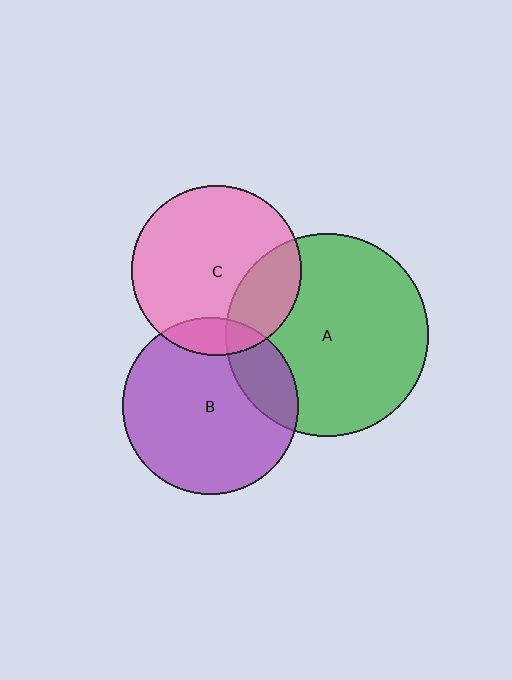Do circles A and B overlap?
Yes.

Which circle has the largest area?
Circle A (green).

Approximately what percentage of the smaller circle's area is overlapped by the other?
Approximately 20%.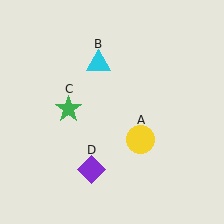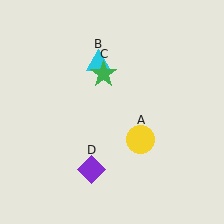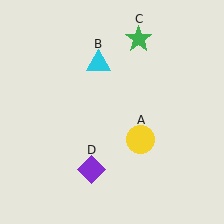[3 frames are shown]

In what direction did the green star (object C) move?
The green star (object C) moved up and to the right.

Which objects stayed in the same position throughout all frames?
Yellow circle (object A) and cyan triangle (object B) and purple diamond (object D) remained stationary.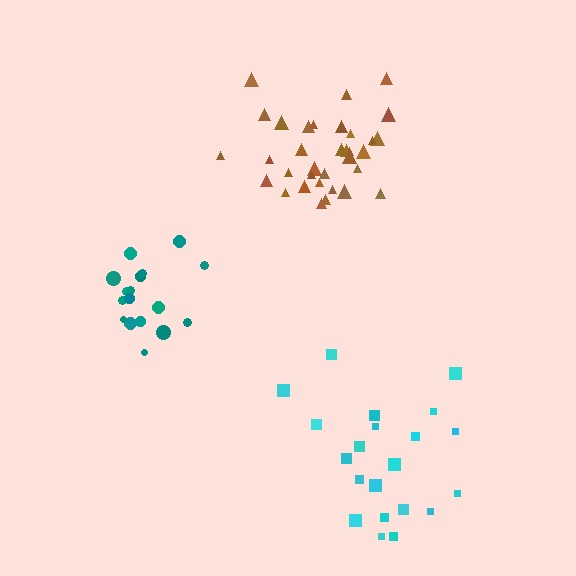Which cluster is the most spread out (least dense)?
Cyan.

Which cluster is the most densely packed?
Teal.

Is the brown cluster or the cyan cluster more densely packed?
Brown.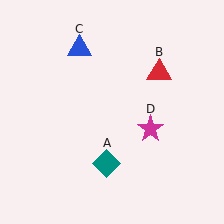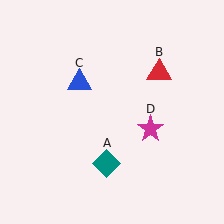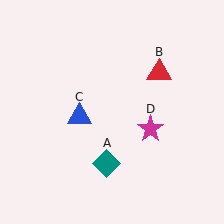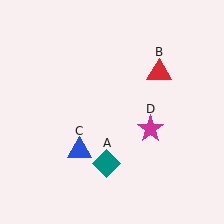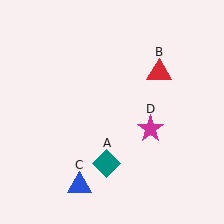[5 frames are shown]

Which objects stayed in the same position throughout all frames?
Teal diamond (object A) and red triangle (object B) and magenta star (object D) remained stationary.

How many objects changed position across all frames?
1 object changed position: blue triangle (object C).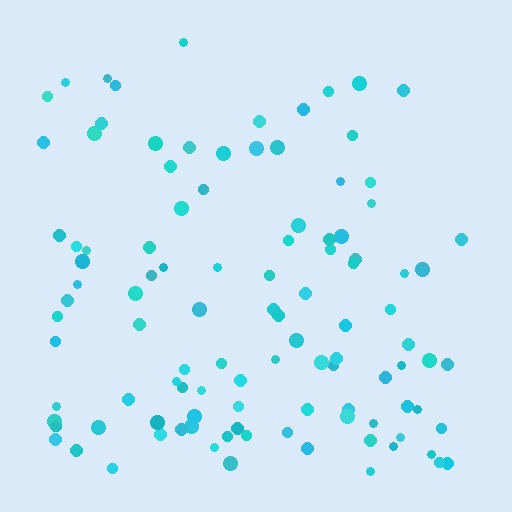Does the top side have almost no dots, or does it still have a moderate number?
Still a moderate number, just noticeably fewer than the bottom.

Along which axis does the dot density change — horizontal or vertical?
Vertical.